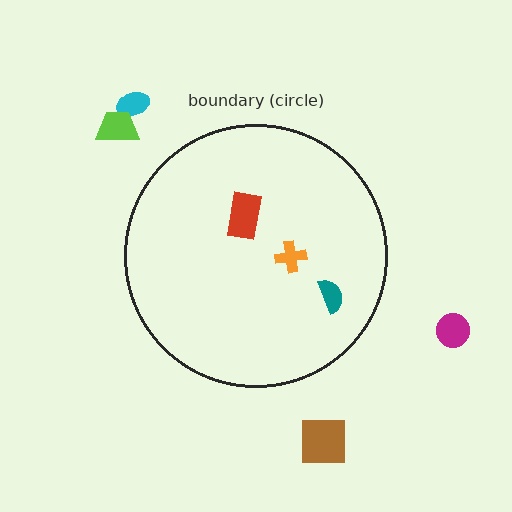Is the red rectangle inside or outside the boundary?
Inside.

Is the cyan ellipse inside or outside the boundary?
Outside.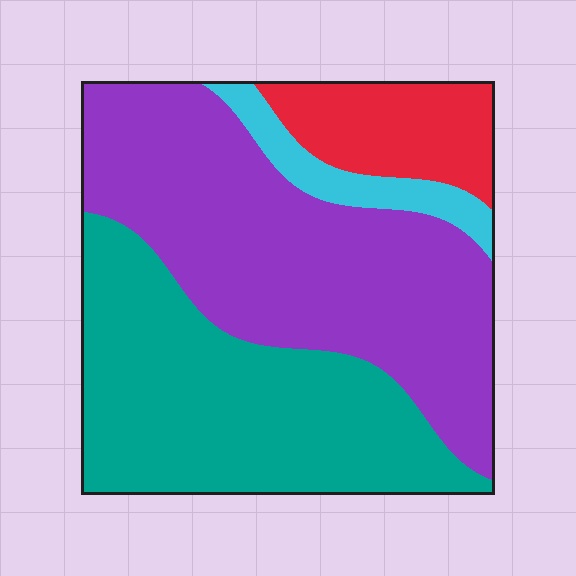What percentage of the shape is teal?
Teal takes up between a quarter and a half of the shape.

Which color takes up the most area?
Purple, at roughly 45%.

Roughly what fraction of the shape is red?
Red covers roughly 10% of the shape.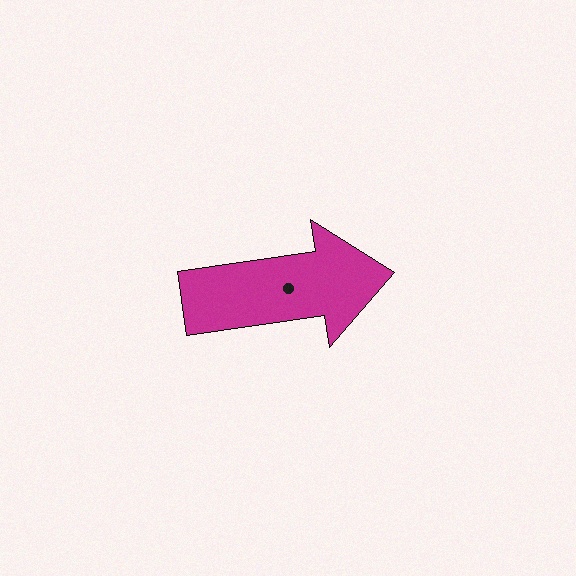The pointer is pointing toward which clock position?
Roughly 3 o'clock.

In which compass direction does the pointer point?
East.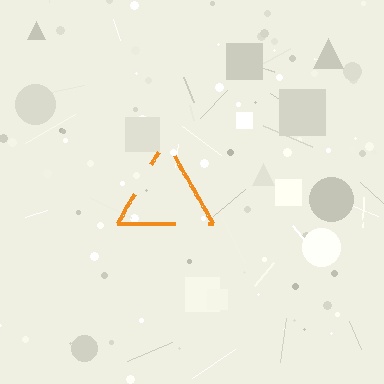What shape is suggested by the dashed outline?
The dashed outline suggests a triangle.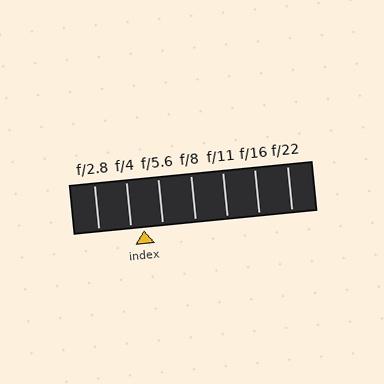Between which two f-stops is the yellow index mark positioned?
The index mark is between f/4 and f/5.6.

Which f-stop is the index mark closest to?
The index mark is closest to f/4.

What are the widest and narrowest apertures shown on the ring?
The widest aperture shown is f/2.8 and the narrowest is f/22.